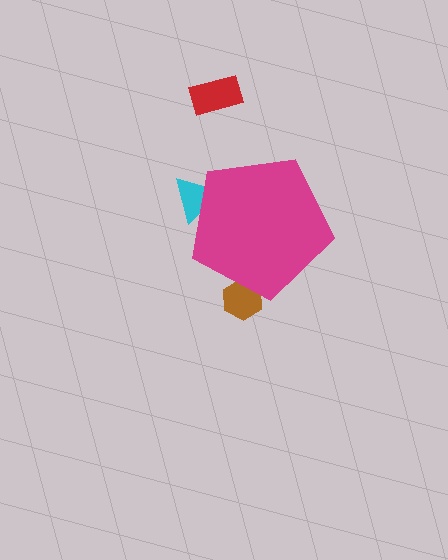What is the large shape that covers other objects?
A magenta pentagon.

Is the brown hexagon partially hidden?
Yes, the brown hexagon is partially hidden behind the magenta pentagon.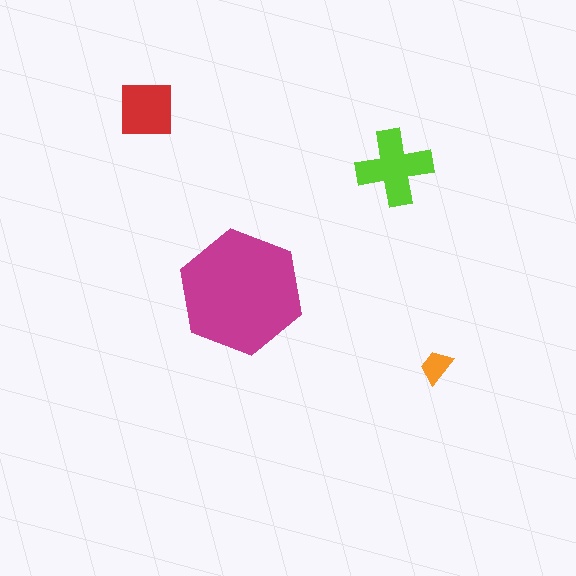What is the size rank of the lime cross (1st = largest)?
2nd.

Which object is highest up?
The red square is topmost.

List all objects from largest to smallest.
The magenta hexagon, the lime cross, the red square, the orange trapezoid.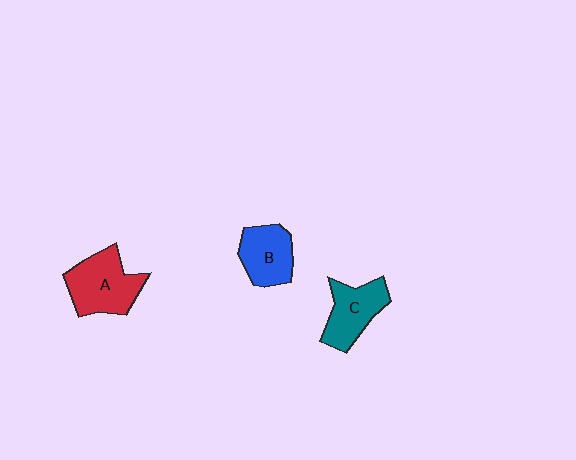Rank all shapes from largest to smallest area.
From largest to smallest: A (red), C (teal), B (blue).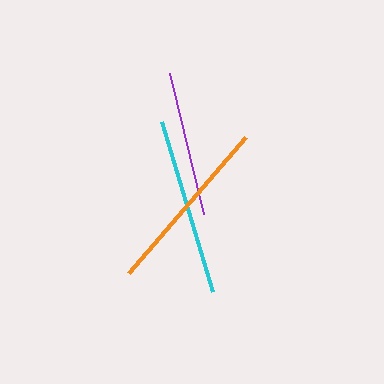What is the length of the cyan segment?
The cyan segment is approximately 177 pixels long.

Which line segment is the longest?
The orange line is the longest at approximately 179 pixels.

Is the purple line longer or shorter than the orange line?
The orange line is longer than the purple line.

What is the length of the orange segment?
The orange segment is approximately 179 pixels long.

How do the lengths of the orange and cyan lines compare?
The orange and cyan lines are approximately the same length.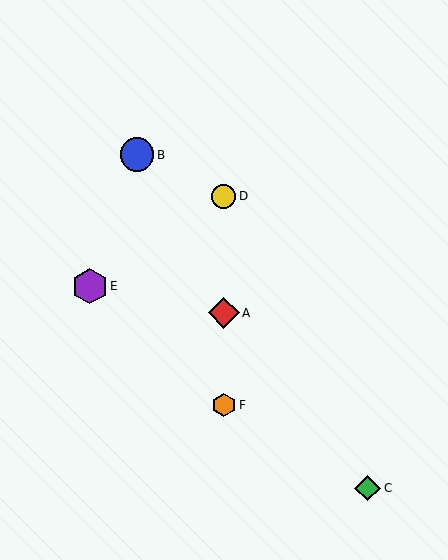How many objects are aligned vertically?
3 objects (A, D, F) are aligned vertically.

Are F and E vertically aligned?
No, F is at x≈224 and E is at x≈90.